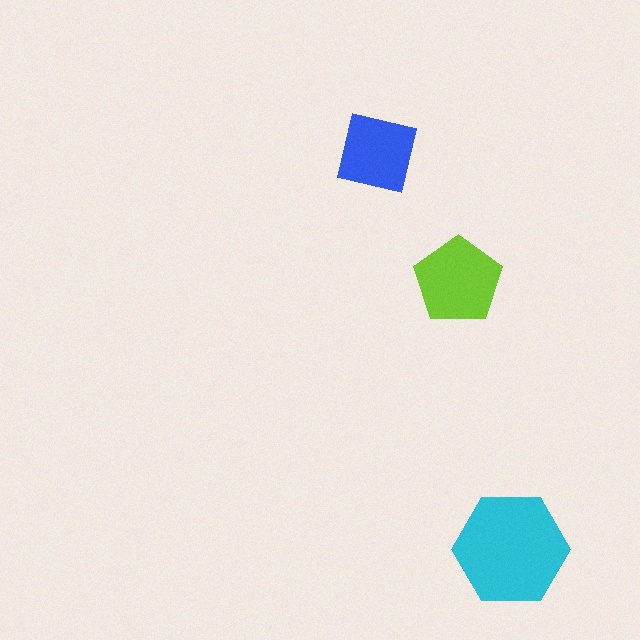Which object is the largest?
The cyan hexagon.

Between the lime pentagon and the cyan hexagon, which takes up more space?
The cyan hexagon.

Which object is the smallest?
The blue square.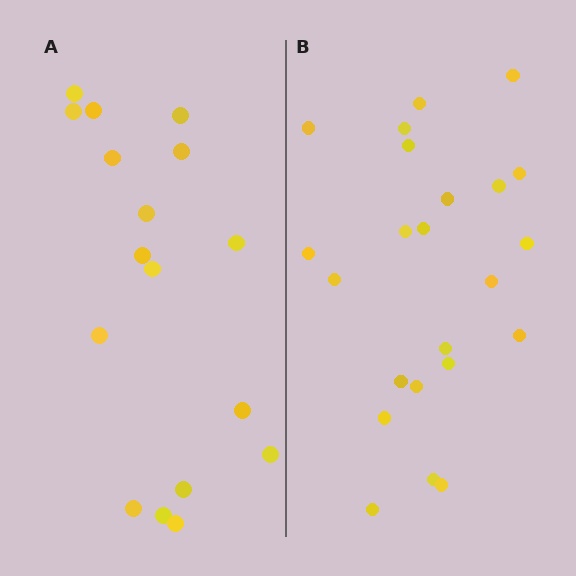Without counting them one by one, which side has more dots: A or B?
Region B (the right region) has more dots.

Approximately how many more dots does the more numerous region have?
Region B has about 6 more dots than region A.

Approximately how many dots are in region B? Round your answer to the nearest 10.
About 20 dots. (The exact count is 23, which rounds to 20.)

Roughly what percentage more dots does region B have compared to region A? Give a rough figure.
About 35% more.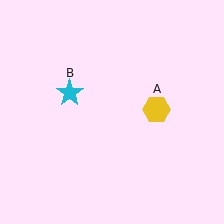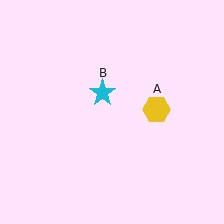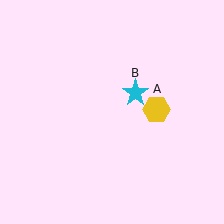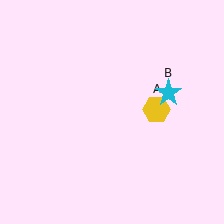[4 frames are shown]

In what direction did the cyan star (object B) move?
The cyan star (object B) moved right.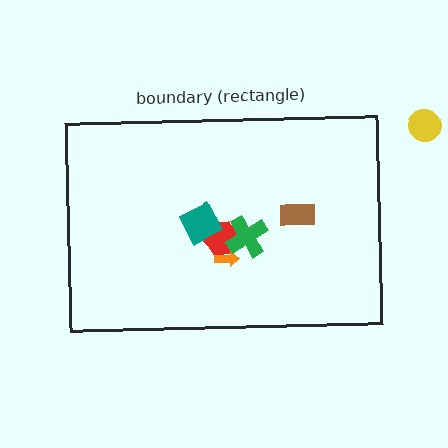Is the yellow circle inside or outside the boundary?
Outside.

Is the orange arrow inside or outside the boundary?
Inside.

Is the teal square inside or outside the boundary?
Inside.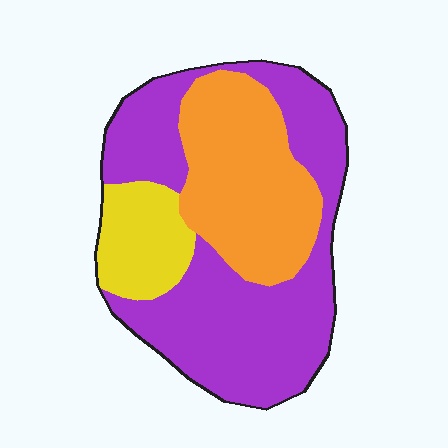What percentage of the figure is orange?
Orange takes up about one third (1/3) of the figure.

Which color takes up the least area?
Yellow, at roughly 15%.